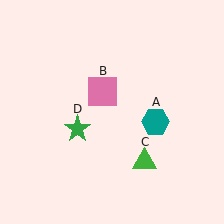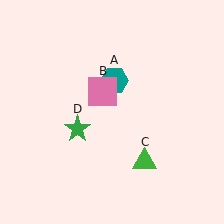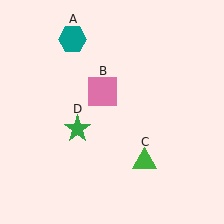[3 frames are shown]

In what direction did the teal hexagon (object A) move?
The teal hexagon (object A) moved up and to the left.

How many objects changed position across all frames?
1 object changed position: teal hexagon (object A).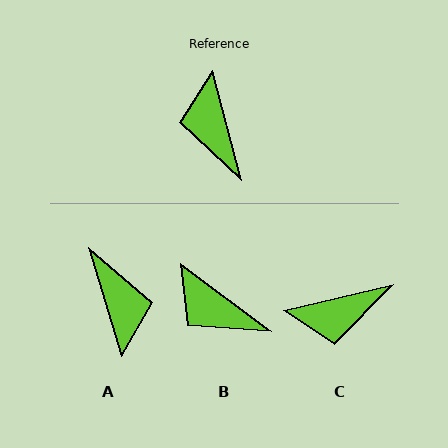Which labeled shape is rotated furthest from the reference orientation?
A, about 178 degrees away.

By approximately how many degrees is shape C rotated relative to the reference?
Approximately 88 degrees counter-clockwise.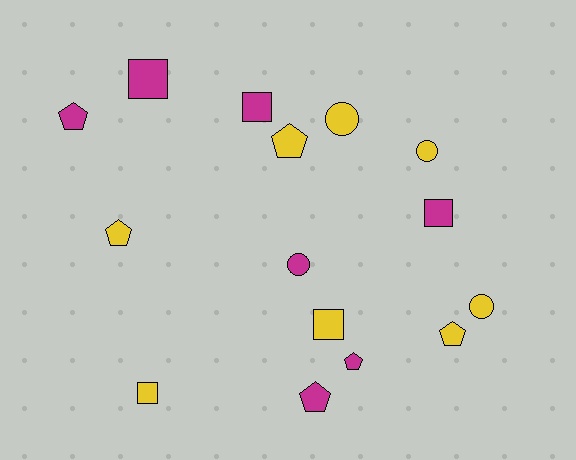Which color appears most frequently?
Yellow, with 8 objects.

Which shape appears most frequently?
Pentagon, with 6 objects.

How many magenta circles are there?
There is 1 magenta circle.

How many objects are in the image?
There are 15 objects.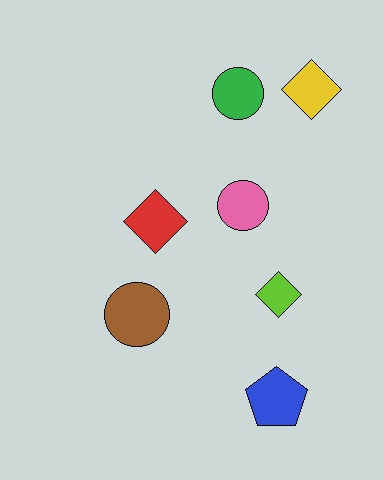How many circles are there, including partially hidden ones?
There are 3 circles.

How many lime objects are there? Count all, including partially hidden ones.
There is 1 lime object.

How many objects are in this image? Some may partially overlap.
There are 7 objects.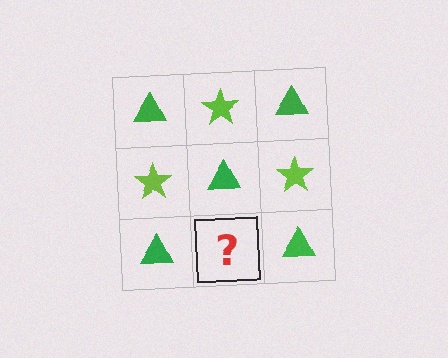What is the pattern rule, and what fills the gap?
The rule is that it alternates green triangle and lime star in a checkerboard pattern. The gap should be filled with a lime star.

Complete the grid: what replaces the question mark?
The question mark should be replaced with a lime star.